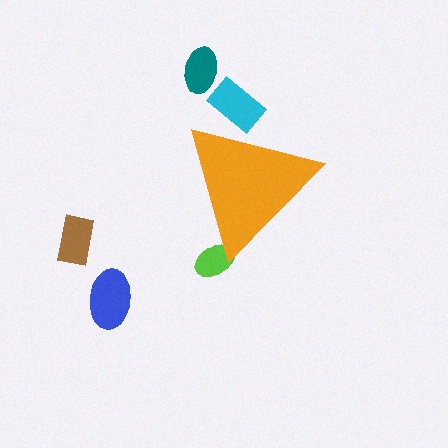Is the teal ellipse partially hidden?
No, the teal ellipse is fully visible.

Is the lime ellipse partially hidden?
Yes, the lime ellipse is partially hidden behind the orange triangle.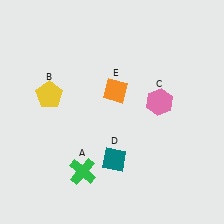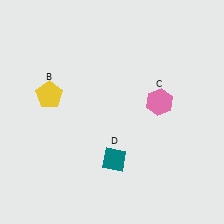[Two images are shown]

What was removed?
The green cross (A), the orange diamond (E) were removed in Image 2.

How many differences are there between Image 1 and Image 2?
There are 2 differences between the two images.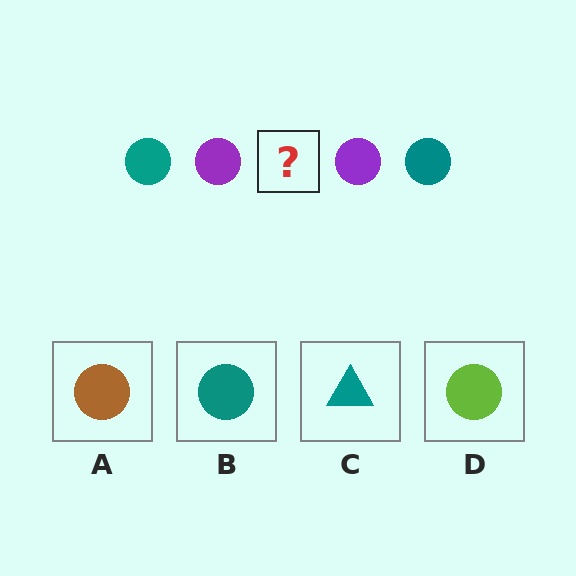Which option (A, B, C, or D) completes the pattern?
B.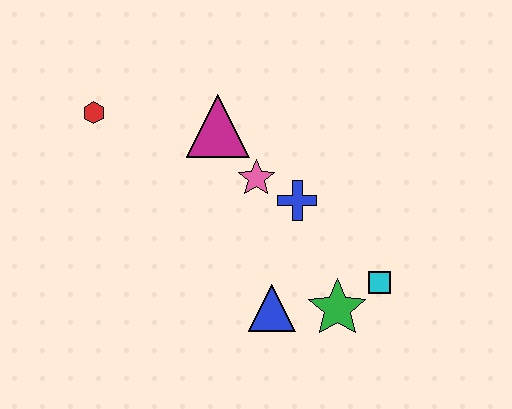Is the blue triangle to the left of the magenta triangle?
No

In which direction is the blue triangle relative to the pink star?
The blue triangle is below the pink star.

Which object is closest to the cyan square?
The green star is closest to the cyan square.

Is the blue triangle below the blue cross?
Yes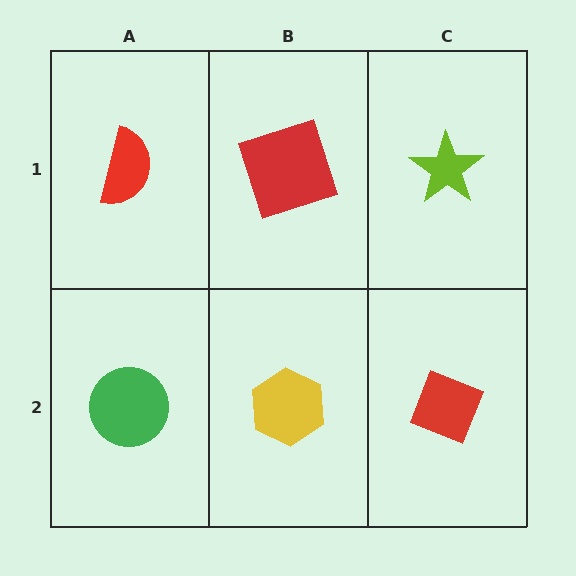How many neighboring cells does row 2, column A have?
2.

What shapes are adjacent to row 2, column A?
A red semicircle (row 1, column A), a yellow hexagon (row 2, column B).